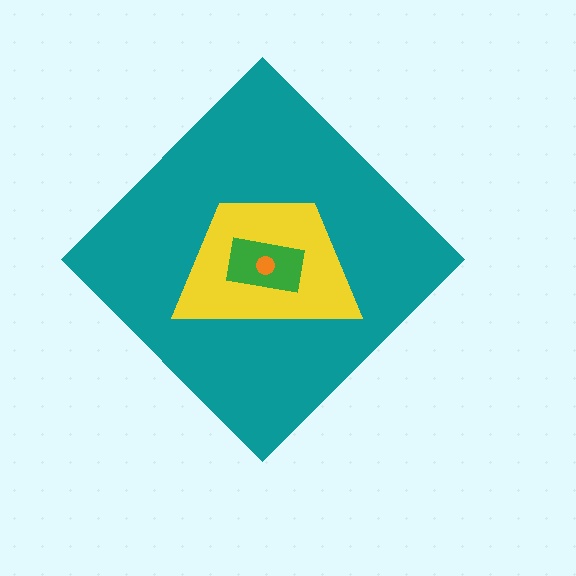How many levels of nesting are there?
4.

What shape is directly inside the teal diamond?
The yellow trapezoid.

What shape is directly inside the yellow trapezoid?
The green rectangle.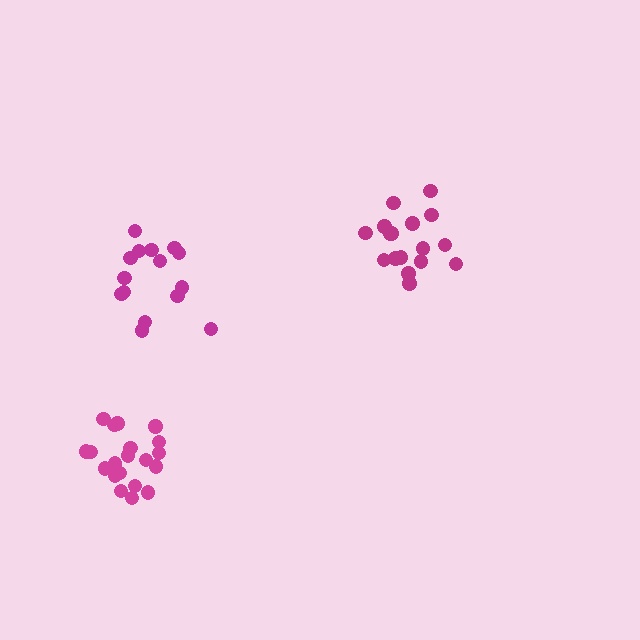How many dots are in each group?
Group 1: 17 dots, Group 2: 20 dots, Group 3: 15 dots (52 total).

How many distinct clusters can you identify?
There are 3 distinct clusters.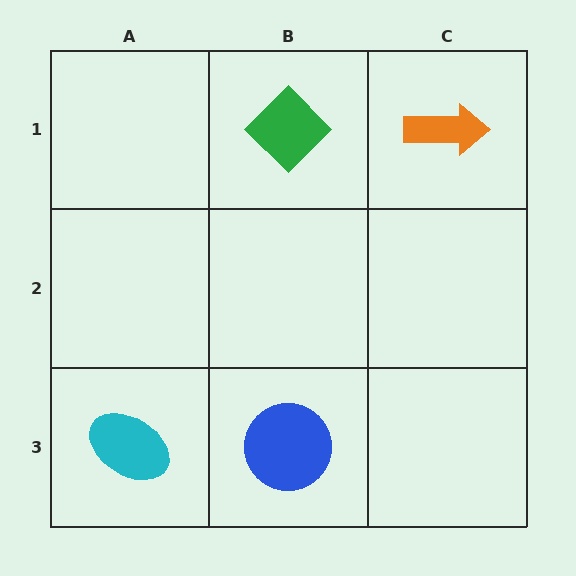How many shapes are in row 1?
2 shapes.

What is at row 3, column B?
A blue circle.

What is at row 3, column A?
A cyan ellipse.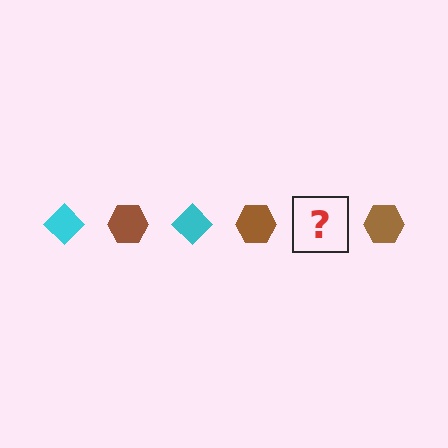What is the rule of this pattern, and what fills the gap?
The rule is that the pattern alternates between cyan diamond and brown hexagon. The gap should be filled with a cyan diamond.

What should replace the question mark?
The question mark should be replaced with a cyan diamond.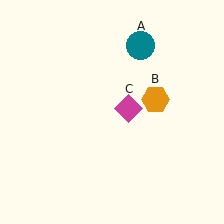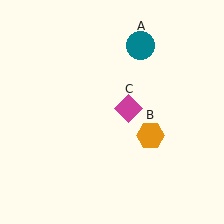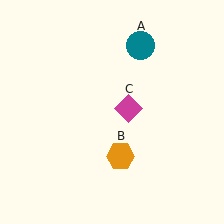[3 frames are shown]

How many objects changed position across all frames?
1 object changed position: orange hexagon (object B).